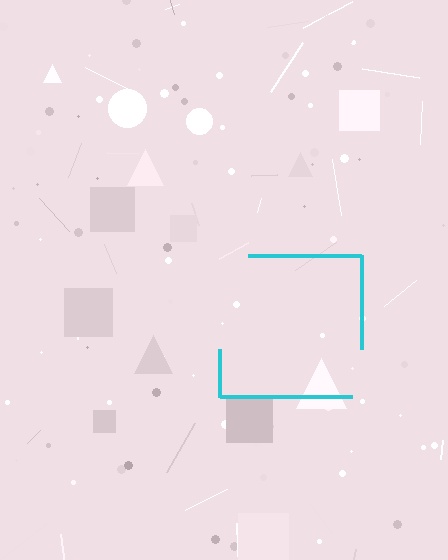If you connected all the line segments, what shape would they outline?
They would outline a square.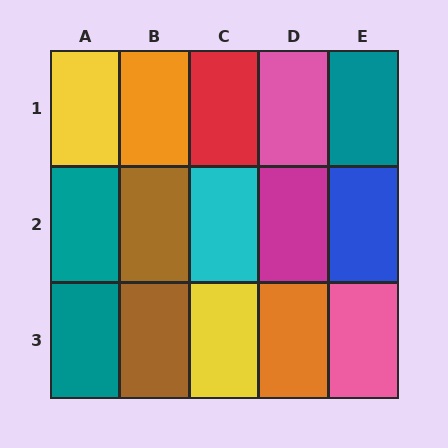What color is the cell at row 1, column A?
Yellow.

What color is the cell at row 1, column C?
Red.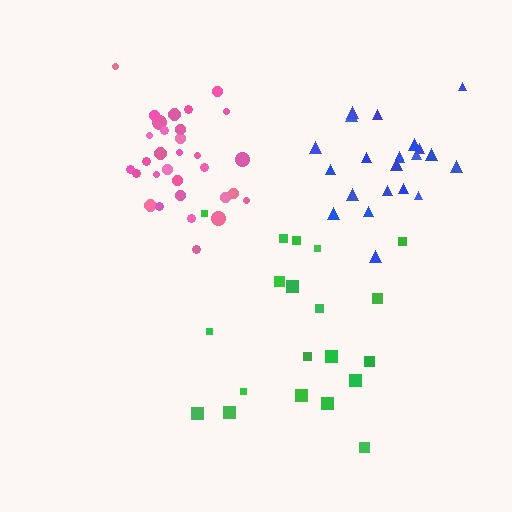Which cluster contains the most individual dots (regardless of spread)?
Pink (31).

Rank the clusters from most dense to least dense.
pink, blue, green.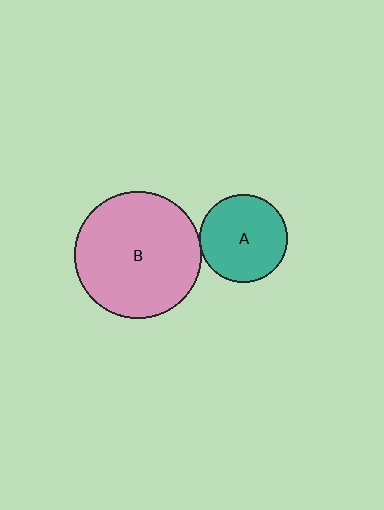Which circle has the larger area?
Circle B (pink).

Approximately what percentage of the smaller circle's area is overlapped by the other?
Approximately 5%.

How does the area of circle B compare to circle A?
Approximately 2.1 times.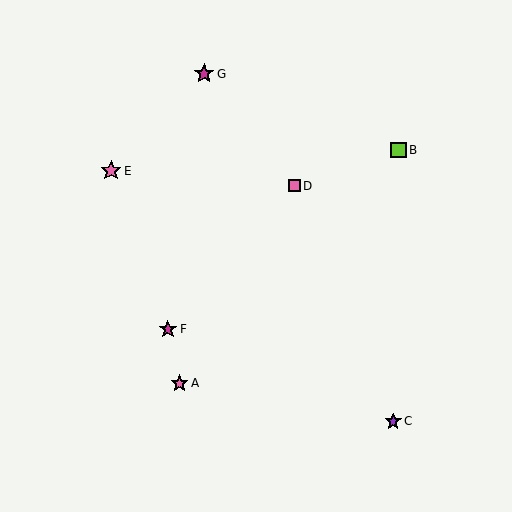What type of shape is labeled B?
Shape B is a lime square.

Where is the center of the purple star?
The center of the purple star is at (393, 421).